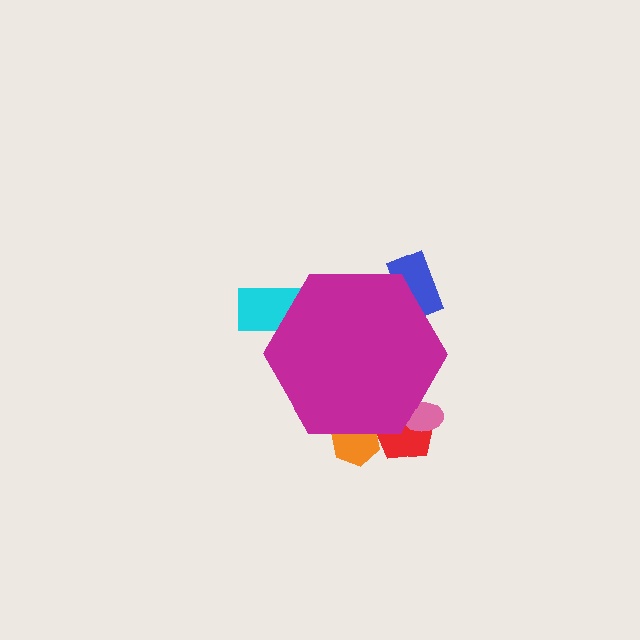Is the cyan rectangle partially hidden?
Yes, the cyan rectangle is partially hidden behind the magenta hexagon.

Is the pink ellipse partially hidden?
Yes, the pink ellipse is partially hidden behind the magenta hexagon.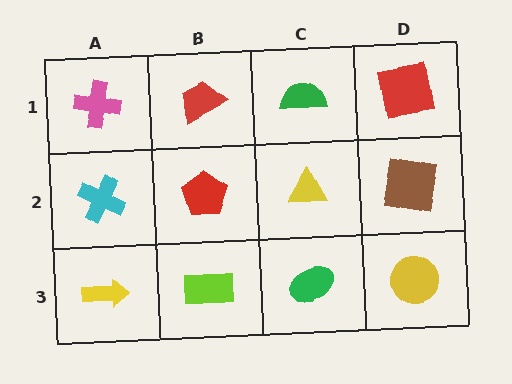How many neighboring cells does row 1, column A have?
2.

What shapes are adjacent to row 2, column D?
A red square (row 1, column D), a yellow circle (row 3, column D), a yellow triangle (row 2, column C).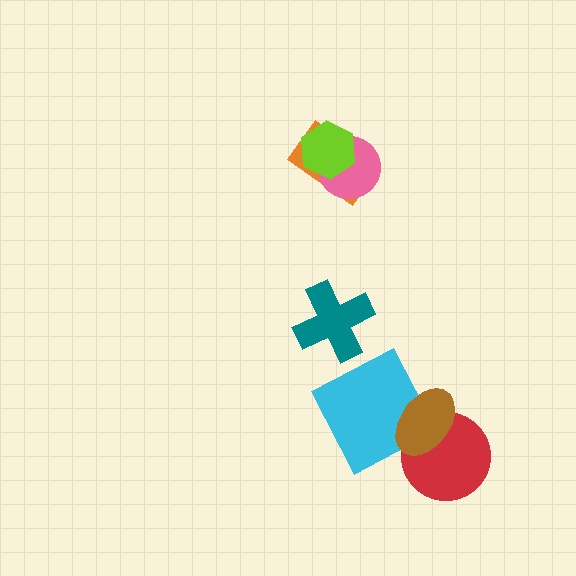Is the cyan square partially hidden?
Yes, it is partially covered by another shape.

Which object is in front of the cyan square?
The brown ellipse is in front of the cyan square.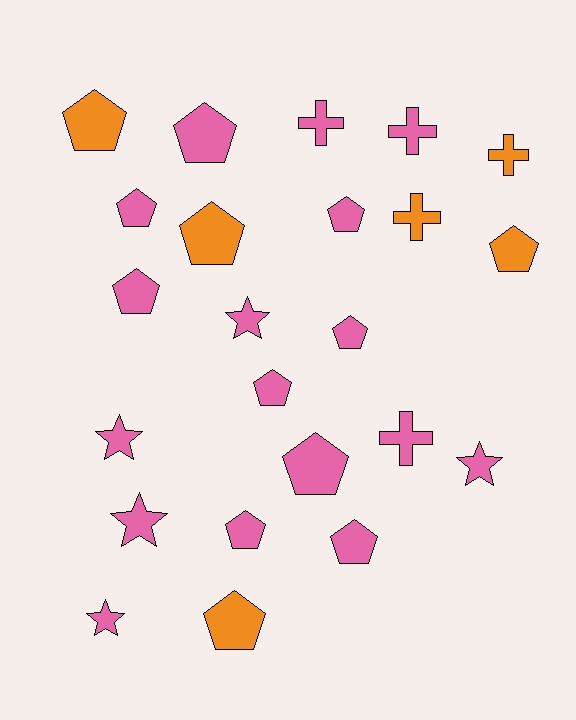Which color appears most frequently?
Pink, with 17 objects.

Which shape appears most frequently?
Pentagon, with 13 objects.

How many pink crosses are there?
There are 3 pink crosses.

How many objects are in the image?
There are 23 objects.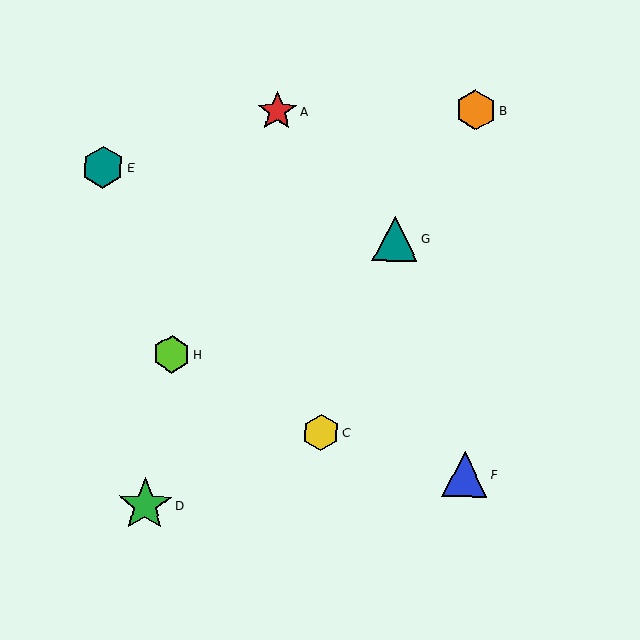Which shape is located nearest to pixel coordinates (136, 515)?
The green star (labeled D) at (145, 505) is nearest to that location.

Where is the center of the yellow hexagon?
The center of the yellow hexagon is at (321, 432).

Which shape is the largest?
The green star (labeled D) is the largest.